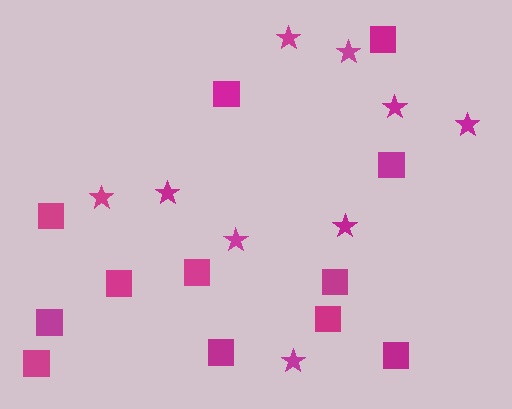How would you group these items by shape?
There are 2 groups: one group of stars (9) and one group of squares (12).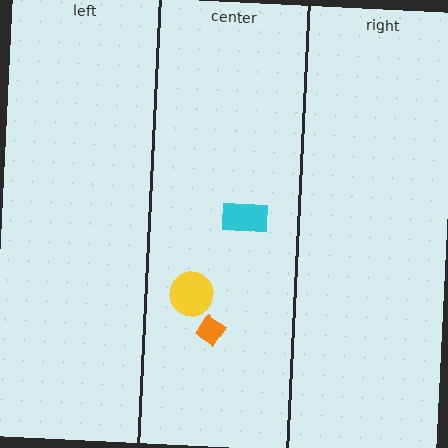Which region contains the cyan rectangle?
The center region.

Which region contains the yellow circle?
The center region.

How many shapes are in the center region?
3.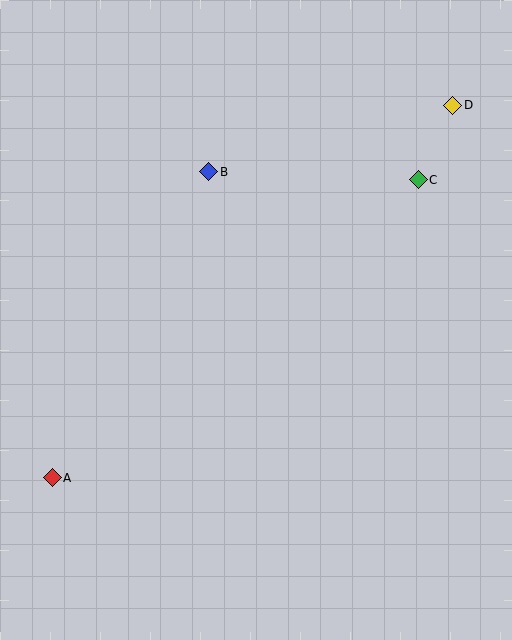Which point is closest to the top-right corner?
Point D is closest to the top-right corner.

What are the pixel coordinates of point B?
Point B is at (209, 172).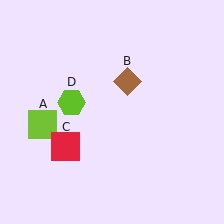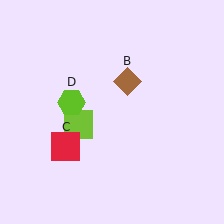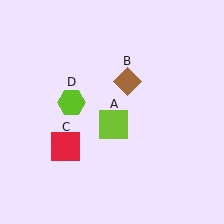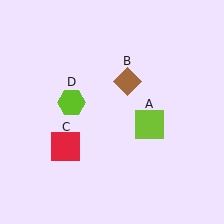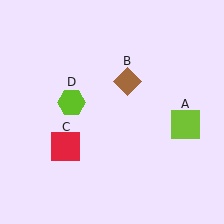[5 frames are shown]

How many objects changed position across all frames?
1 object changed position: lime square (object A).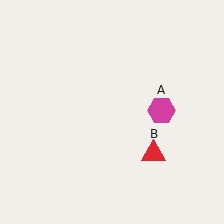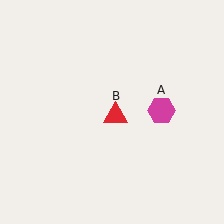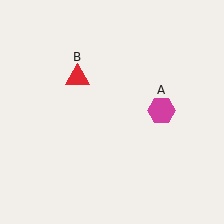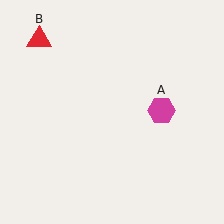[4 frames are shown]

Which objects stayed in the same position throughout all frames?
Magenta hexagon (object A) remained stationary.